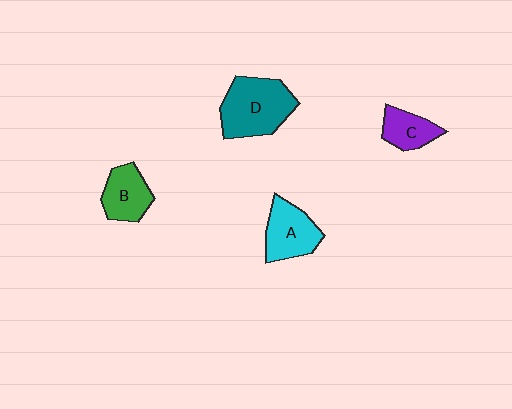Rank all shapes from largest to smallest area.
From largest to smallest: D (teal), A (cyan), B (green), C (purple).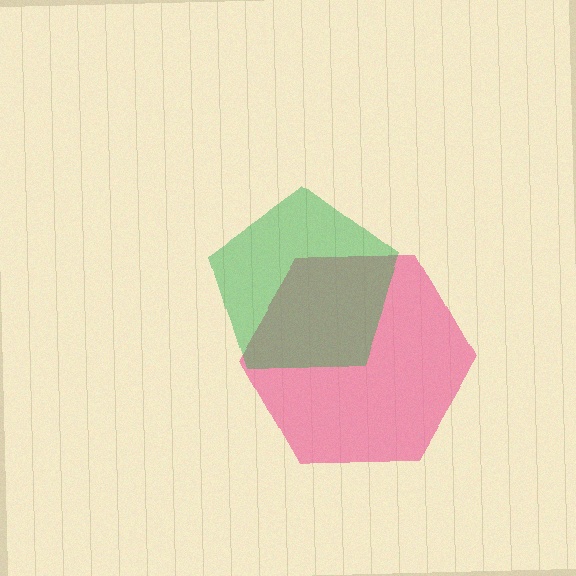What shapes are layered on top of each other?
The layered shapes are: a pink hexagon, a green pentagon.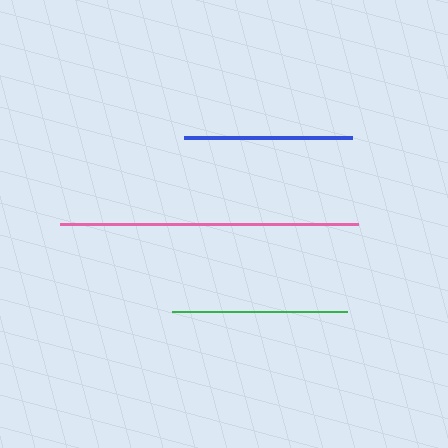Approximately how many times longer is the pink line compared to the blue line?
The pink line is approximately 1.8 times the length of the blue line.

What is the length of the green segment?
The green segment is approximately 176 pixels long.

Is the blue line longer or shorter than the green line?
The green line is longer than the blue line.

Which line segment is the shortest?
The blue line is the shortest at approximately 167 pixels.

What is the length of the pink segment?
The pink segment is approximately 297 pixels long.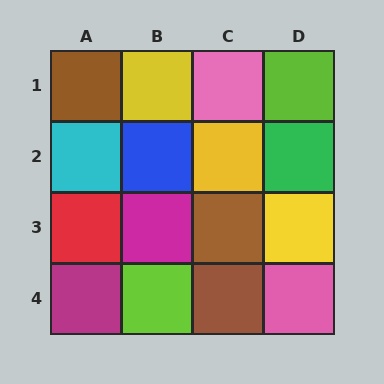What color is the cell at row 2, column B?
Blue.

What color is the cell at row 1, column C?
Pink.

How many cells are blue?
1 cell is blue.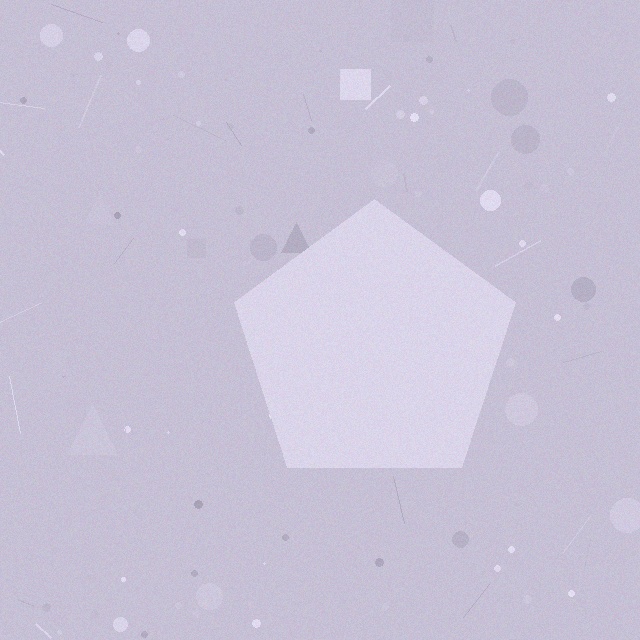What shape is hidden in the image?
A pentagon is hidden in the image.